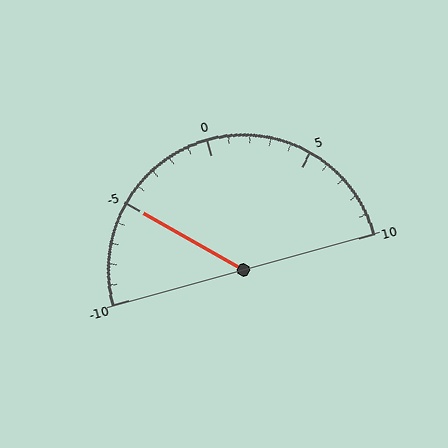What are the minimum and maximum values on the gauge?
The gauge ranges from -10 to 10.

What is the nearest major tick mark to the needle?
The nearest major tick mark is -5.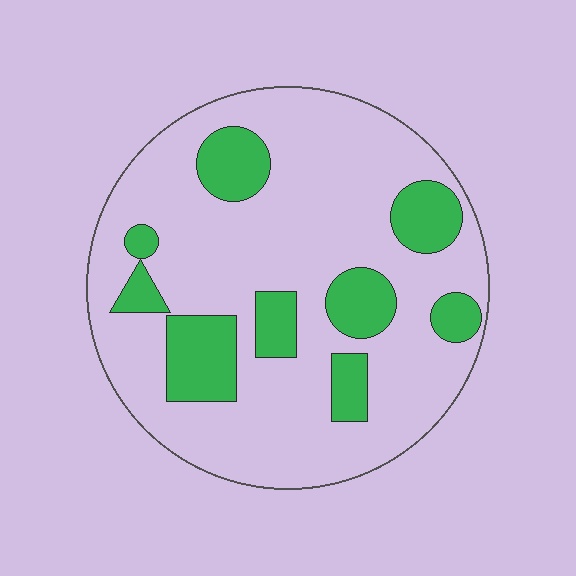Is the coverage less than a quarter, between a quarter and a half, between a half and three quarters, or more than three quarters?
Less than a quarter.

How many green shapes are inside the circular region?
9.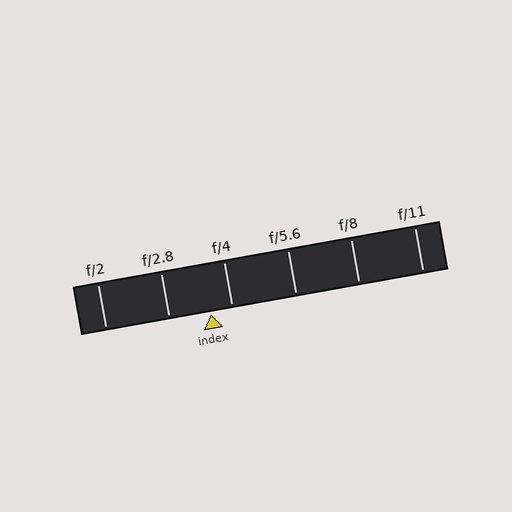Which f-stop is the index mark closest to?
The index mark is closest to f/4.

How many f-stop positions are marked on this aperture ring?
There are 6 f-stop positions marked.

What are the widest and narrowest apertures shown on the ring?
The widest aperture shown is f/2 and the narrowest is f/11.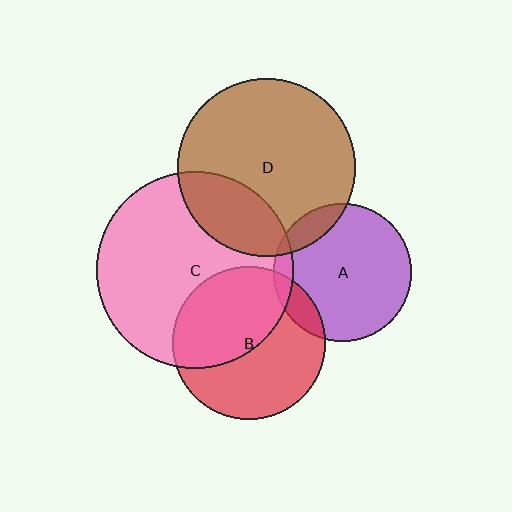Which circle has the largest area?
Circle C (pink).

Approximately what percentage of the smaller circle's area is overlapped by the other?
Approximately 25%.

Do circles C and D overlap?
Yes.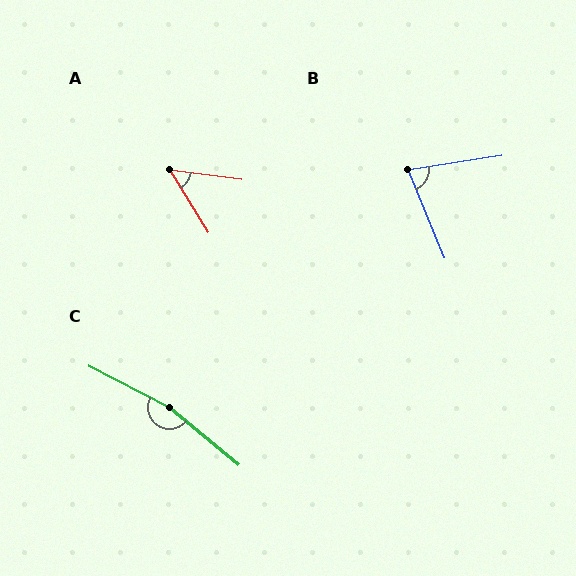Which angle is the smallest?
A, at approximately 51 degrees.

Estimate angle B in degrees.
Approximately 76 degrees.